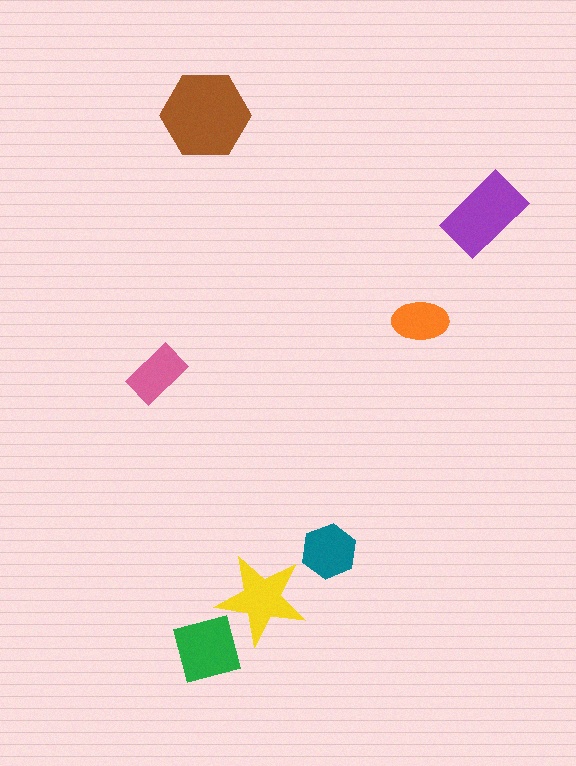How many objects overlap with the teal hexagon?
0 objects overlap with the teal hexagon.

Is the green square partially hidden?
Yes, it is partially covered by another shape.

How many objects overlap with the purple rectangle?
0 objects overlap with the purple rectangle.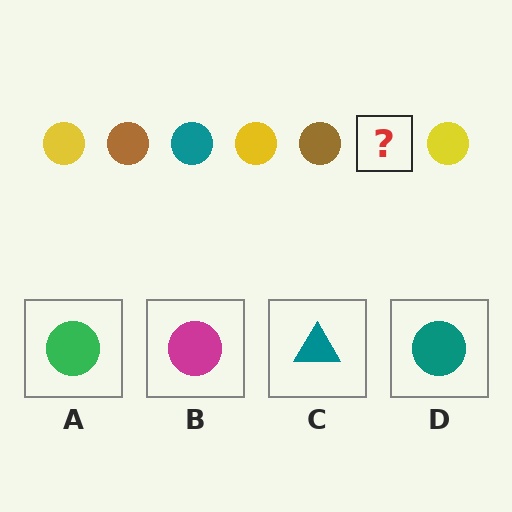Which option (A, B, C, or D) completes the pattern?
D.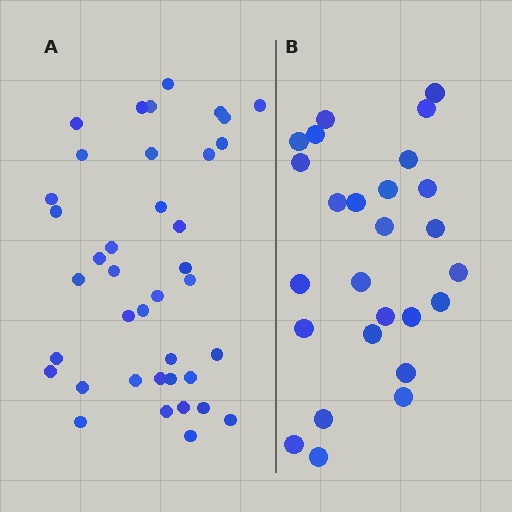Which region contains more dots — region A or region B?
Region A (the left region) has more dots.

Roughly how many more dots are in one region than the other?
Region A has approximately 15 more dots than region B.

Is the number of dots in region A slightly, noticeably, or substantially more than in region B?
Region A has substantially more. The ratio is roughly 1.5 to 1.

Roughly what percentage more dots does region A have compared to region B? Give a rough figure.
About 50% more.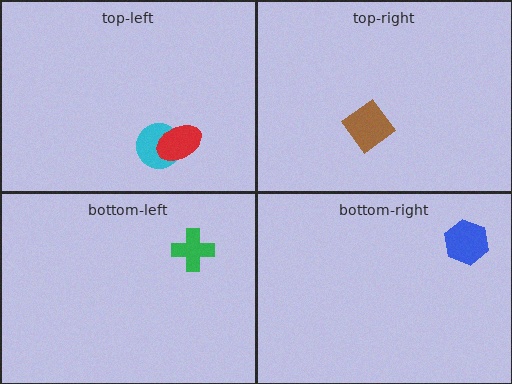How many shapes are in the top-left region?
2.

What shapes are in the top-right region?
The brown diamond.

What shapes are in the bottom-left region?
The green cross.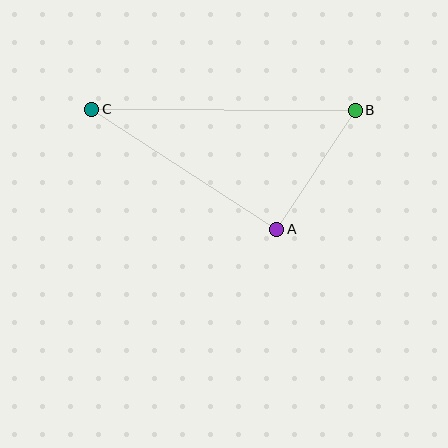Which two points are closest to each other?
Points A and B are closest to each other.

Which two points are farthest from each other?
Points B and C are farthest from each other.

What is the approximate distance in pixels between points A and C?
The distance between A and C is approximately 220 pixels.